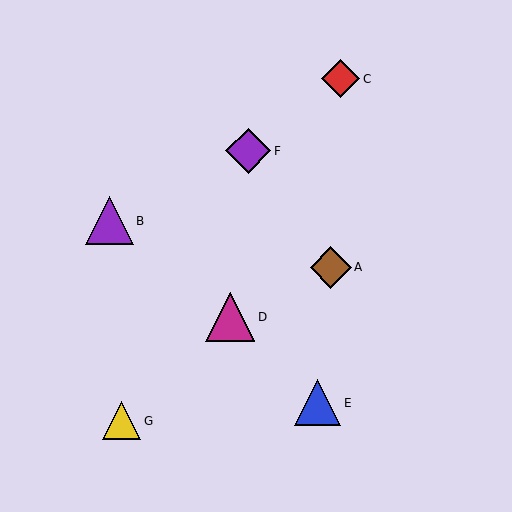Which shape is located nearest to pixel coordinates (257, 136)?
The purple diamond (labeled F) at (248, 151) is nearest to that location.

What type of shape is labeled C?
Shape C is a red diamond.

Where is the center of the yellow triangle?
The center of the yellow triangle is at (122, 421).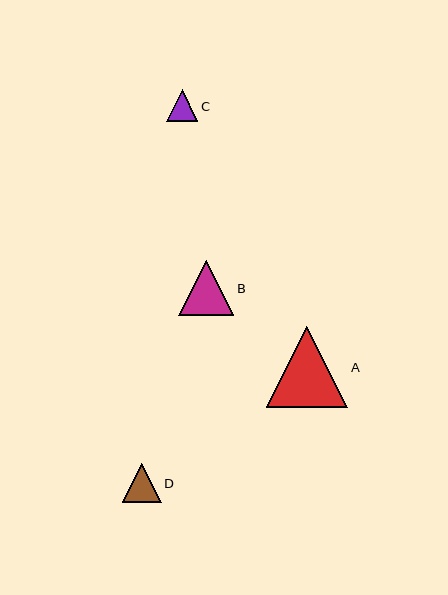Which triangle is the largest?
Triangle A is the largest with a size of approximately 81 pixels.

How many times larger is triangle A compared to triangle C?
Triangle A is approximately 2.6 times the size of triangle C.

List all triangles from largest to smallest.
From largest to smallest: A, B, D, C.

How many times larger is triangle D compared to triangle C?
Triangle D is approximately 1.2 times the size of triangle C.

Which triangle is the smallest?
Triangle C is the smallest with a size of approximately 32 pixels.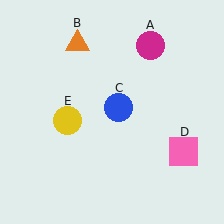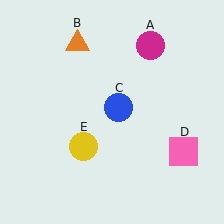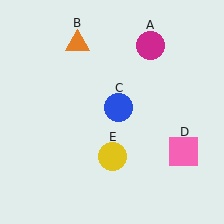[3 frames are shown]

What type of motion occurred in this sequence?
The yellow circle (object E) rotated counterclockwise around the center of the scene.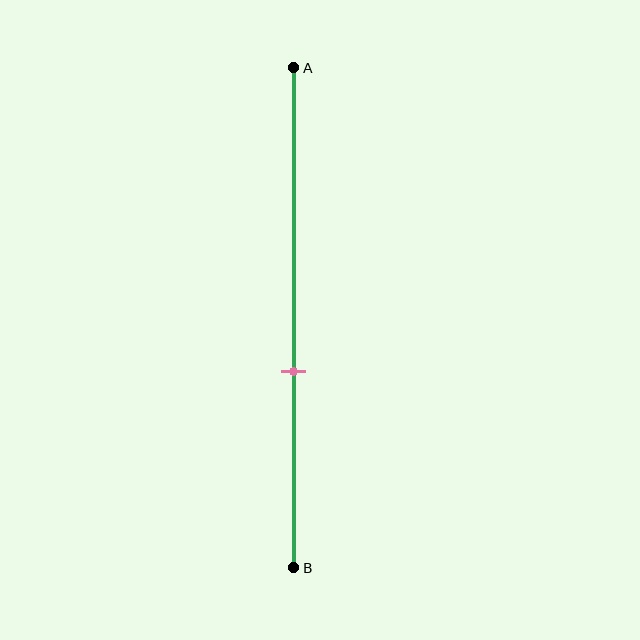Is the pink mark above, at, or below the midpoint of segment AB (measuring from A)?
The pink mark is below the midpoint of segment AB.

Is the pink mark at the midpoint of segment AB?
No, the mark is at about 60% from A, not at the 50% midpoint.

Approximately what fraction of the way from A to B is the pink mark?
The pink mark is approximately 60% of the way from A to B.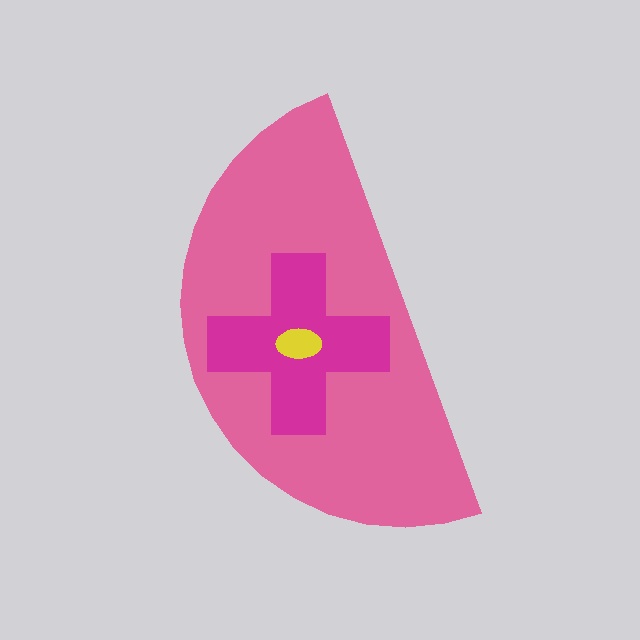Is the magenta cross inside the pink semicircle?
Yes.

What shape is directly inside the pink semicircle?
The magenta cross.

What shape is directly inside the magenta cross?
The yellow ellipse.